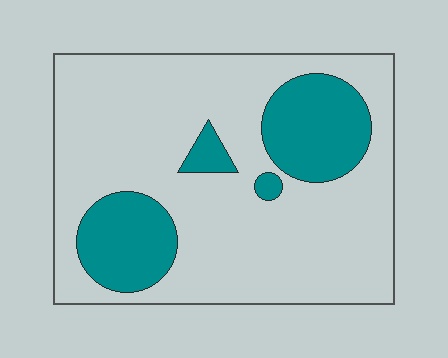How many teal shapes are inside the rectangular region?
4.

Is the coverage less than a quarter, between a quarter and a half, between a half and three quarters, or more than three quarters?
Less than a quarter.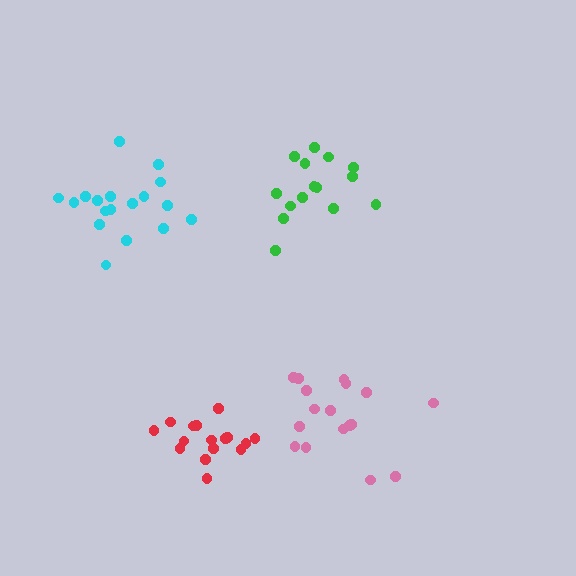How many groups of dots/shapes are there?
There are 4 groups.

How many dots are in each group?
Group 1: 18 dots, Group 2: 17 dots, Group 3: 15 dots, Group 4: 16 dots (66 total).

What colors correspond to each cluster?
The clusters are colored: cyan, pink, green, red.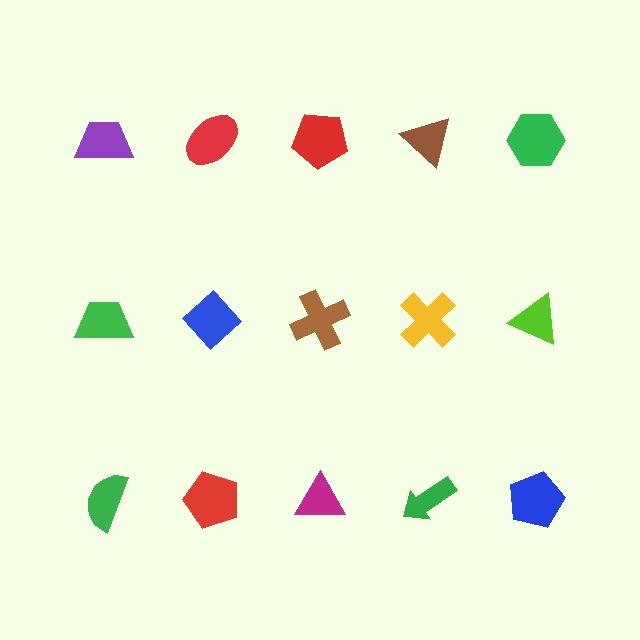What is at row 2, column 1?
A green trapezoid.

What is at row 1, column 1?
A purple trapezoid.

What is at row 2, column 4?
A yellow cross.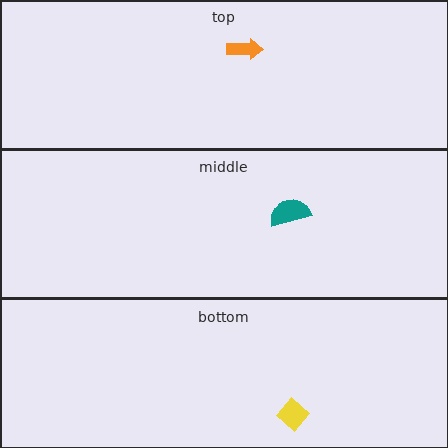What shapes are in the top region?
The orange arrow.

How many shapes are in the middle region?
1.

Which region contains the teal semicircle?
The middle region.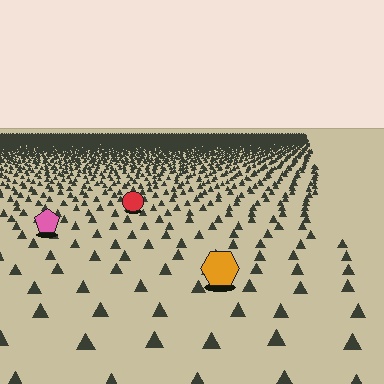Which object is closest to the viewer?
The orange hexagon is closest. The texture marks near it are larger and more spread out.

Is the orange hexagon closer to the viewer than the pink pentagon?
Yes. The orange hexagon is closer — you can tell from the texture gradient: the ground texture is coarser near it.